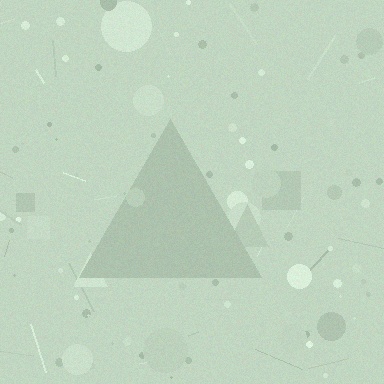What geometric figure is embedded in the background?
A triangle is embedded in the background.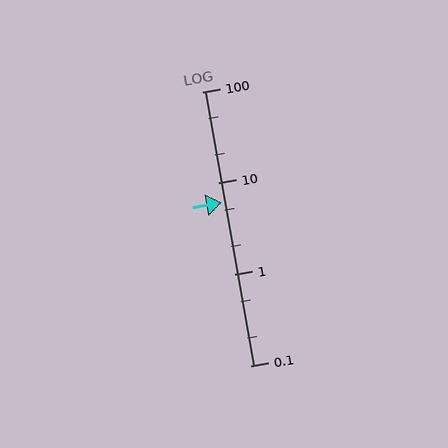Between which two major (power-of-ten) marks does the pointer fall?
The pointer is between 1 and 10.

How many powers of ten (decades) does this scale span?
The scale spans 3 decades, from 0.1 to 100.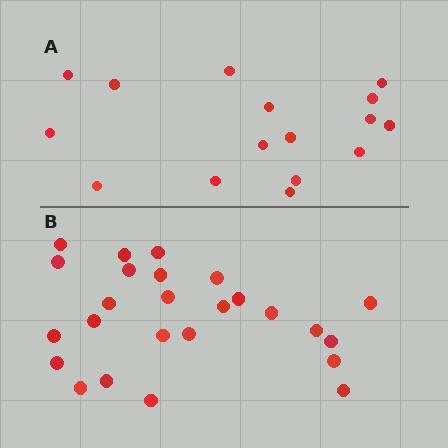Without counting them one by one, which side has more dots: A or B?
Region B (the bottom region) has more dots.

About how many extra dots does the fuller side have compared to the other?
Region B has roughly 8 or so more dots than region A.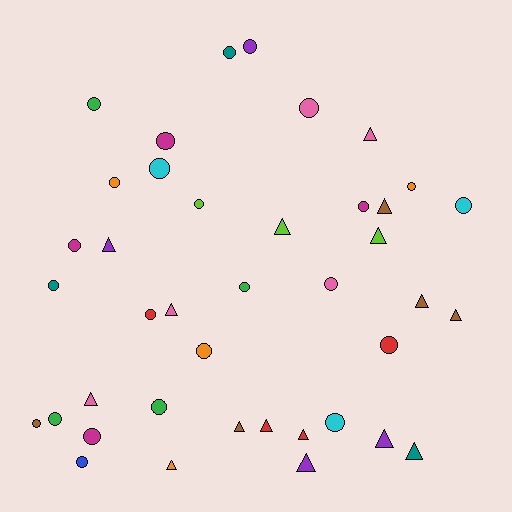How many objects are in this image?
There are 40 objects.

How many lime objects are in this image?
There are 3 lime objects.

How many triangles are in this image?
There are 16 triangles.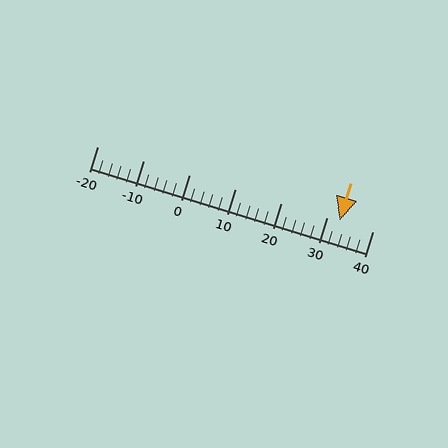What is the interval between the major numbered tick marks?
The major tick marks are spaced 10 units apart.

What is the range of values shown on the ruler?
The ruler shows values from -20 to 40.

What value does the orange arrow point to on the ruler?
The orange arrow points to approximately 33.